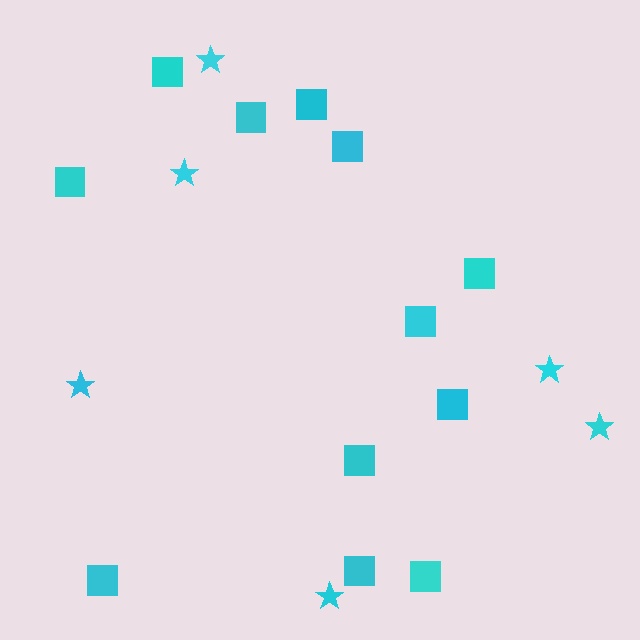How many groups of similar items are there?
There are 2 groups: one group of squares (12) and one group of stars (6).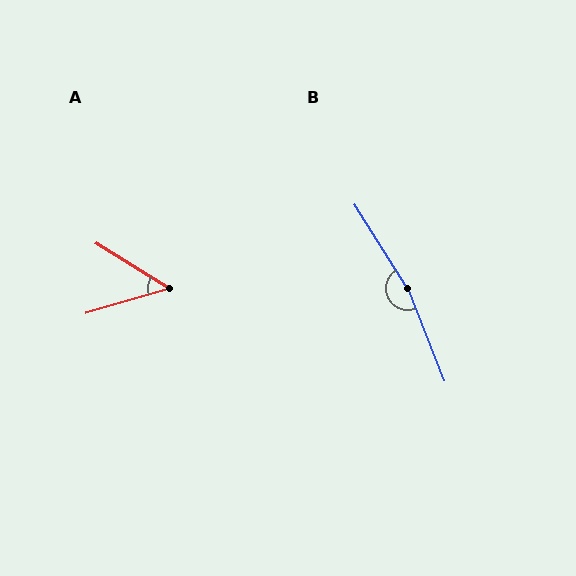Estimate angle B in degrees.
Approximately 170 degrees.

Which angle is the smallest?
A, at approximately 48 degrees.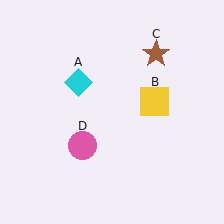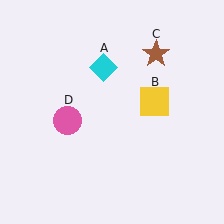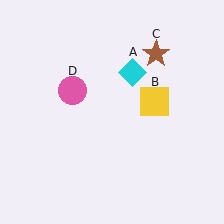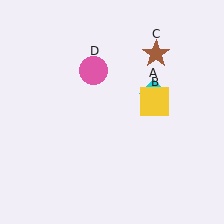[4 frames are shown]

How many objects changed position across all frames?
2 objects changed position: cyan diamond (object A), pink circle (object D).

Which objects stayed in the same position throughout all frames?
Yellow square (object B) and brown star (object C) remained stationary.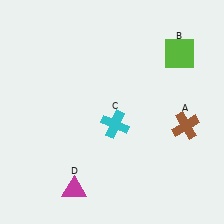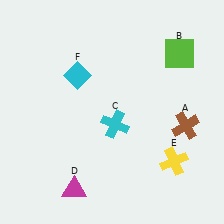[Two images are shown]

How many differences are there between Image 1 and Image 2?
There are 2 differences between the two images.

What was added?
A yellow cross (E), a cyan diamond (F) were added in Image 2.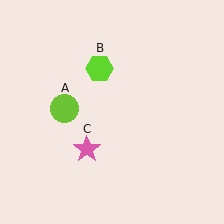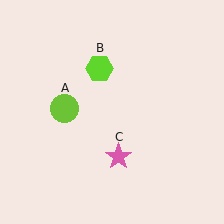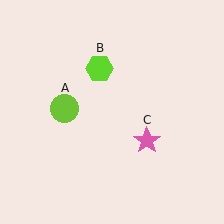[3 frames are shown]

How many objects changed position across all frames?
1 object changed position: pink star (object C).